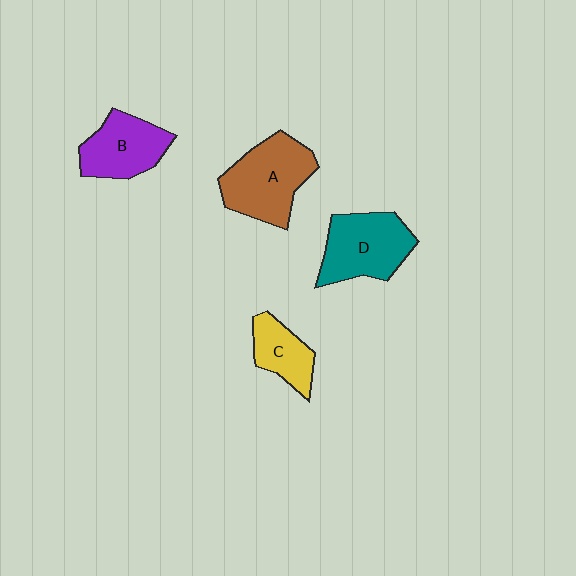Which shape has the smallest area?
Shape C (yellow).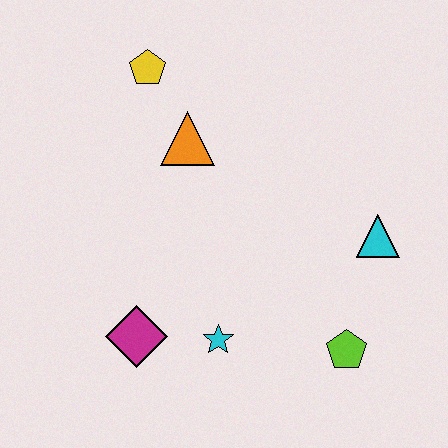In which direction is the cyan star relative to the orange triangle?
The cyan star is below the orange triangle.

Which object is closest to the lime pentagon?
The cyan triangle is closest to the lime pentagon.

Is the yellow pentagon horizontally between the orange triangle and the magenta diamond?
Yes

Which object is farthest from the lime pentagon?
The yellow pentagon is farthest from the lime pentagon.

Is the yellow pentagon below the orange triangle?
No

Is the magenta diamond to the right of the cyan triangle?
No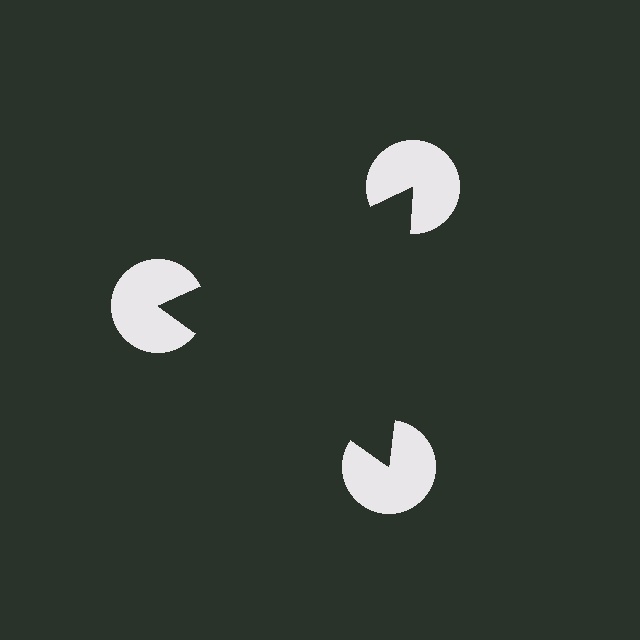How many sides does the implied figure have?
3 sides.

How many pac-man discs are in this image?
There are 3 — one at each vertex of the illusory triangle.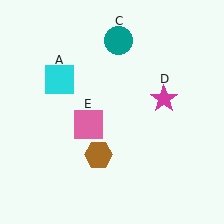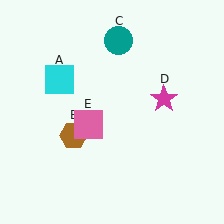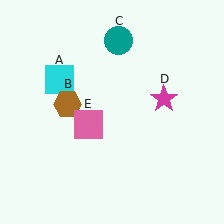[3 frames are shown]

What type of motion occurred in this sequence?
The brown hexagon (object B) rotated clockwise around the center of the scene.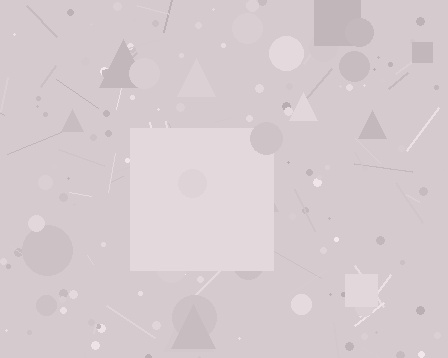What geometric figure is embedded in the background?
A square is embedded in the background.